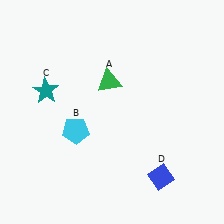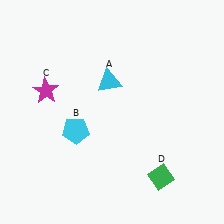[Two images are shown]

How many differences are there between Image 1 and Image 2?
There are 3 differences between the two images.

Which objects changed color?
A changed from green to cyan. C changed from teal to magenta. D changed from blue to green.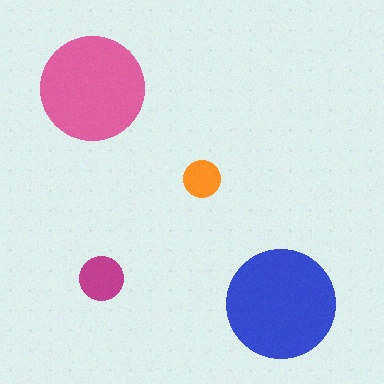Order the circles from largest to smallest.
the blue one, the pink one, the magenta one, the orange one.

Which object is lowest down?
The blue circle is bottommost.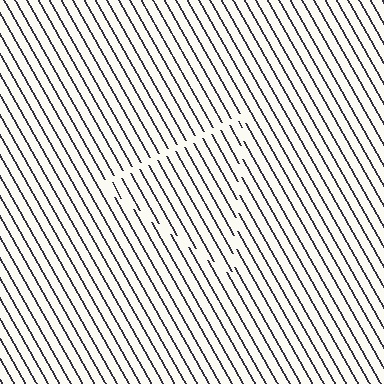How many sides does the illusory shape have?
3 sides — the line-ends trace a triangle.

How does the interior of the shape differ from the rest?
The interior of the shape contains the same grating, shifted by half a period — the contour is defined by the phase discontinuity where line-ends from the inner and outer gratings abut.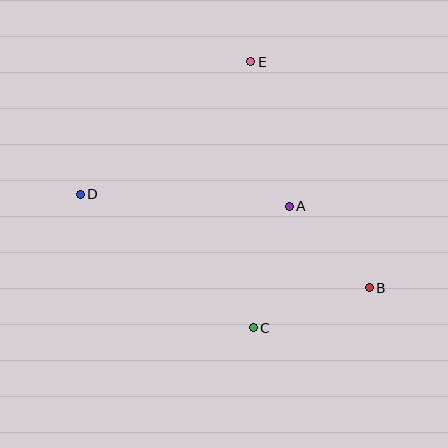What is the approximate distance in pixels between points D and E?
The distance between D and E is approximately 216 pixels.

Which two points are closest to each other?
Points A and B are closest to each other.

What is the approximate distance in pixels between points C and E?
The distance between C and E is approximately 266 pixels.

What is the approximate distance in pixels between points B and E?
The distance between B and E is approximately 255 pixels.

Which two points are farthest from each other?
Points B and D are farthest from each other.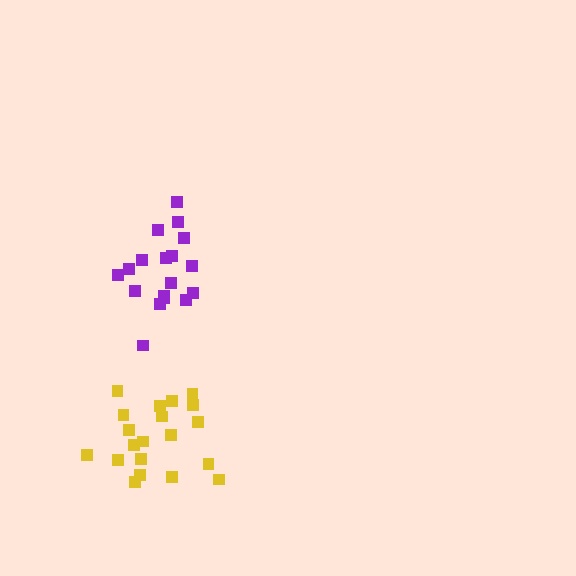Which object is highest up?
The purple cluster is topmost.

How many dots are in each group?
Group 1: 20 dots, Group 2: 18 dots (38 total).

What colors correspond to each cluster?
The clusters are colored: yellow, purple.